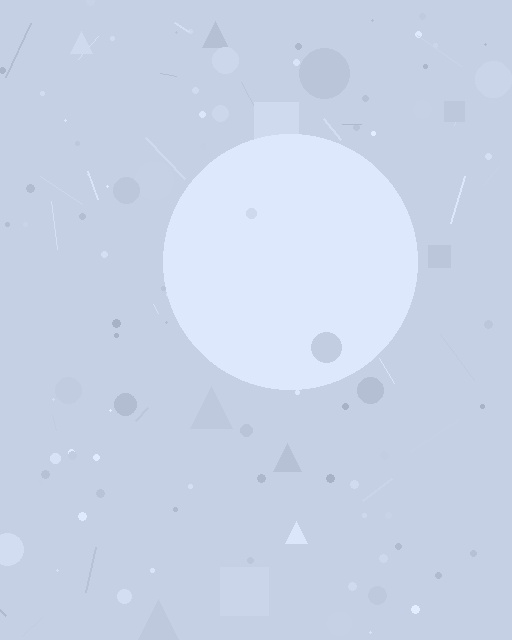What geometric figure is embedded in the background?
A circle is embedded in the background.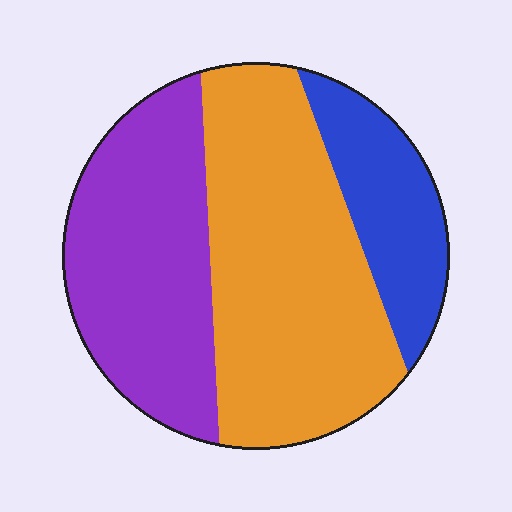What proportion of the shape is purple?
Purple takes up about one third (1/3) of the shape.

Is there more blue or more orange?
Orange.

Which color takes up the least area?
Blue, at roughly 20%.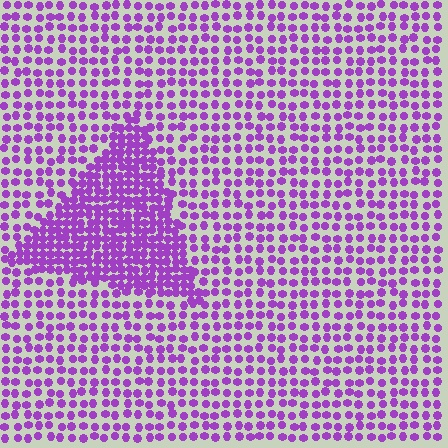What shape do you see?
I see a triangle.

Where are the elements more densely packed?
The elements are more densely packed inside the triangle boundary.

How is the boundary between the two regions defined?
The boundary is defined by a change in element density (approximately 2.0x ratio). All elements are the same color, size, and shape.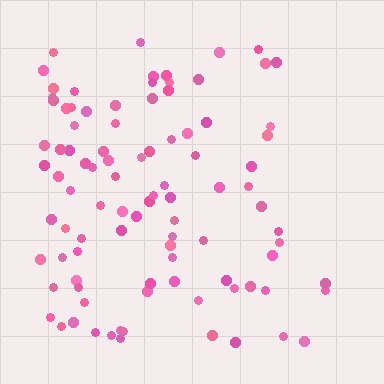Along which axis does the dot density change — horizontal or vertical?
Horizontal.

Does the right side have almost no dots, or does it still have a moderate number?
Still a moderate number, just noticeably fewer than the left.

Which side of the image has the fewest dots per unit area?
The right.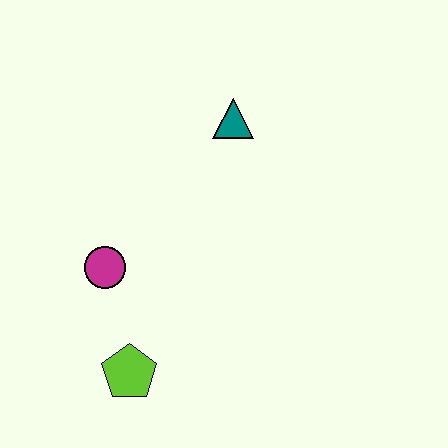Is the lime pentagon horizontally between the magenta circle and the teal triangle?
Yes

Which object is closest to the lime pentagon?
The magenta circle is closest to the lime pentagon.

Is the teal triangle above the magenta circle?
Yes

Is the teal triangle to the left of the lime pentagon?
No